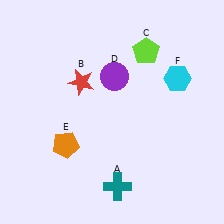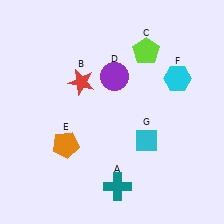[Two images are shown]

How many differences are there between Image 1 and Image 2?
There is 1 difference between the two images.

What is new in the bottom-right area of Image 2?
A cyan diamond (G) was added in the bottom-right area of Image 2.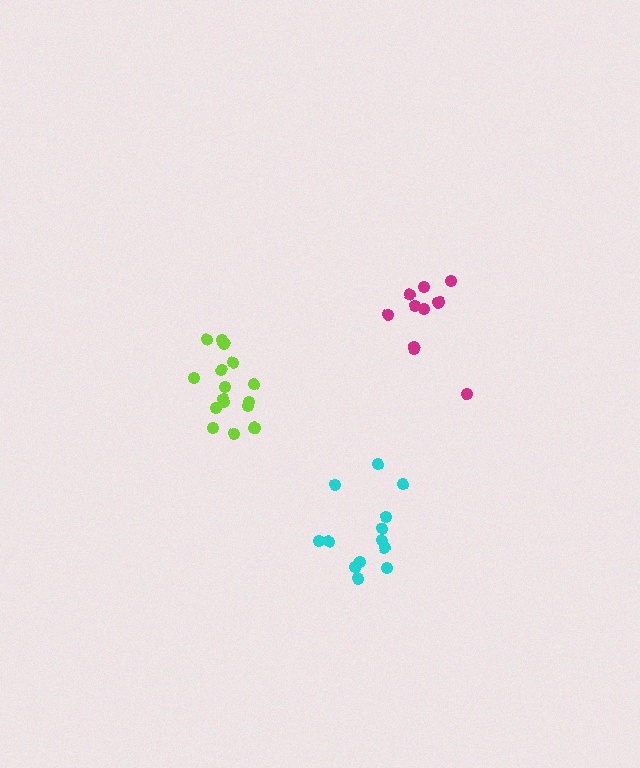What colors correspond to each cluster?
The clusters are colored: cyan, lime, magenta.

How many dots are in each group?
Group 1: 13 dots, Group 2: 17 dots, Group 3: 11 dots (41 total).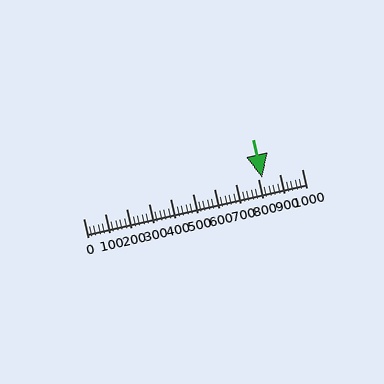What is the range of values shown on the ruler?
The ruler shows values from 0 to 1000.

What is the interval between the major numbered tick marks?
The major tick marks are spaced 100 units apart.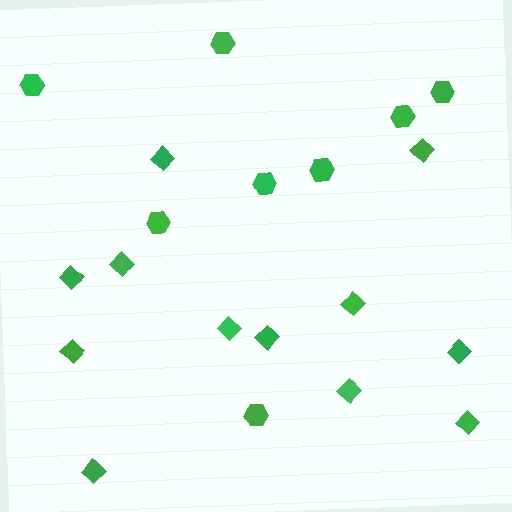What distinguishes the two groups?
There are 2 groups: one group of hexagons (8) and one group of diamonds (12).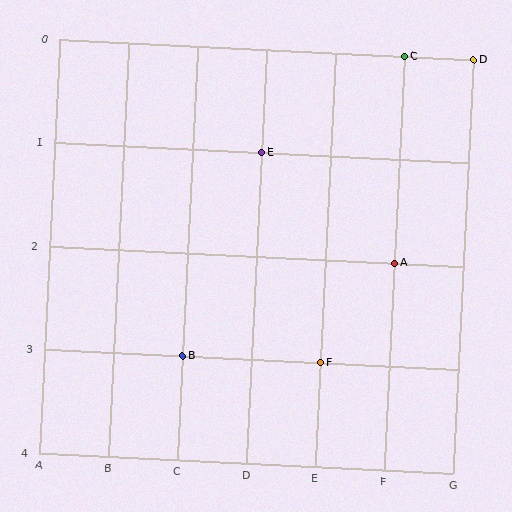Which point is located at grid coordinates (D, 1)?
Point E is at (D, 1).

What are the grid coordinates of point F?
Point F is at grid coordinates (E, 3).